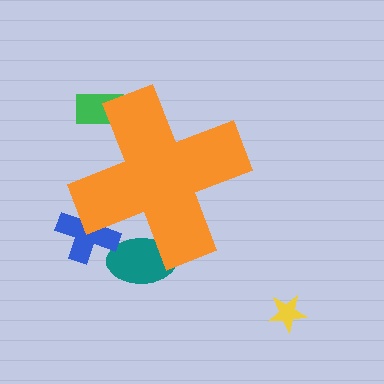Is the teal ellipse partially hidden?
Yes, the teal ellipse is partially hidden behind the orange cross.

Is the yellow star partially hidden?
No, the yellow star is fully visible.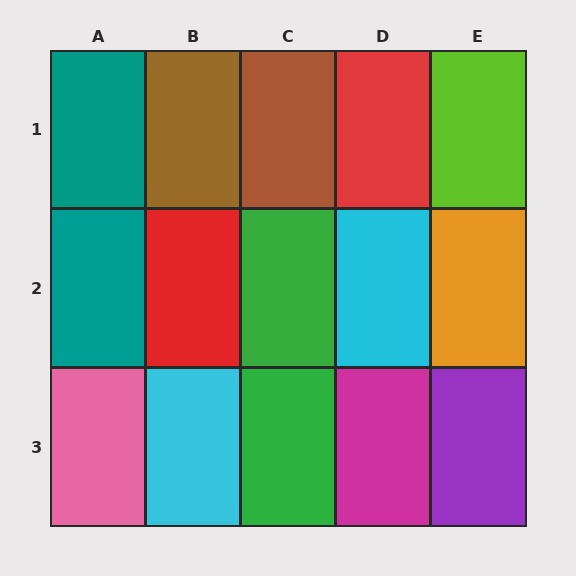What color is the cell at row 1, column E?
Lime.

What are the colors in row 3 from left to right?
Pink, cyan, green, magenta, purple.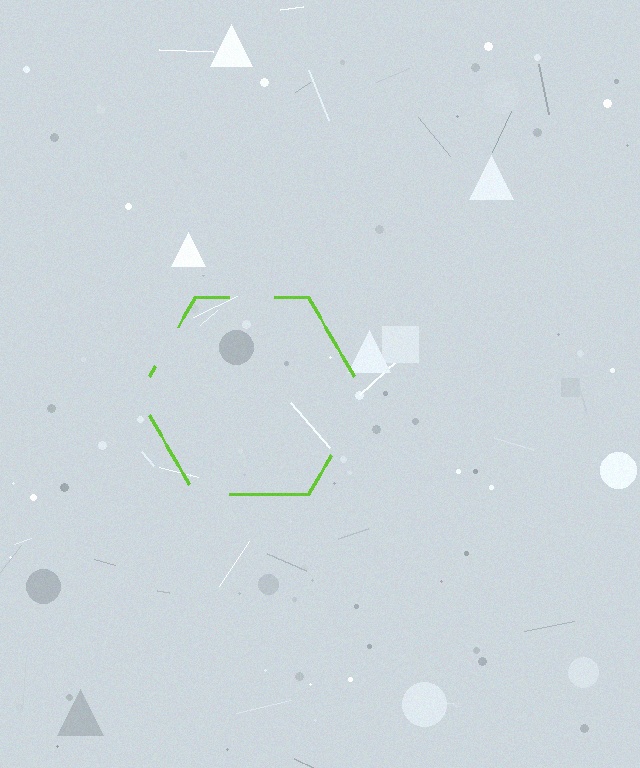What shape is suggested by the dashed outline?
The dashed outline suggests a hexagon.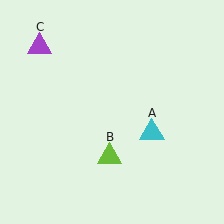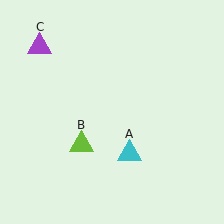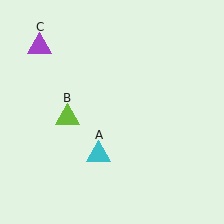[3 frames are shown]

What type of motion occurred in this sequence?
The cyan triangle (object A), lime triangle (object B) rotated clockwise around the center of the scene.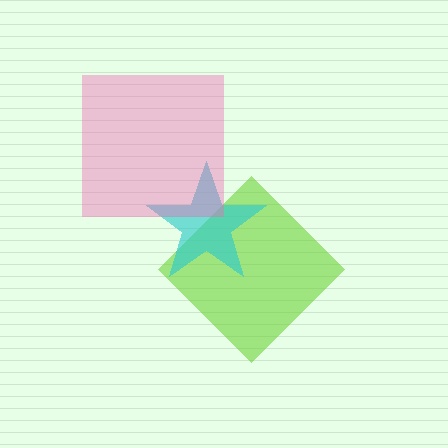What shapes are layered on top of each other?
The layered shapes are: a lime diamond, a cyan star, a pink square.